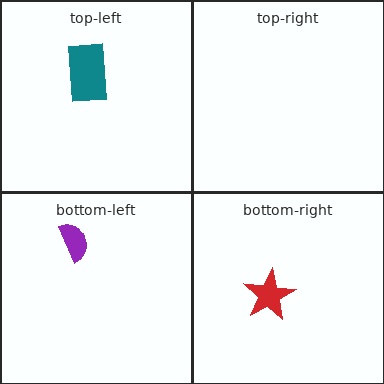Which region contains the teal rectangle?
The top-left region.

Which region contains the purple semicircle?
The bottom-left region.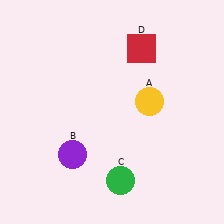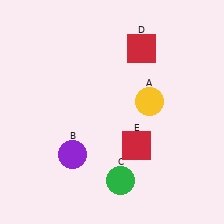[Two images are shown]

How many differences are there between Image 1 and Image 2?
There is 1 difference between the two images.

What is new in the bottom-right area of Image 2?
A red square (E) was added in the bottom-right area of Image 2.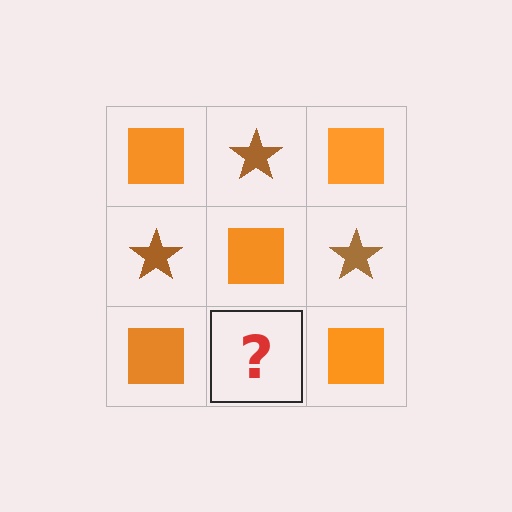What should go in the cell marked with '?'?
The missing cell should contain a brown star.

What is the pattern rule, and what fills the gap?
The rule is that it alternates orange square and brown star in a checkerboard pattern. The gap should be filled with a brown star.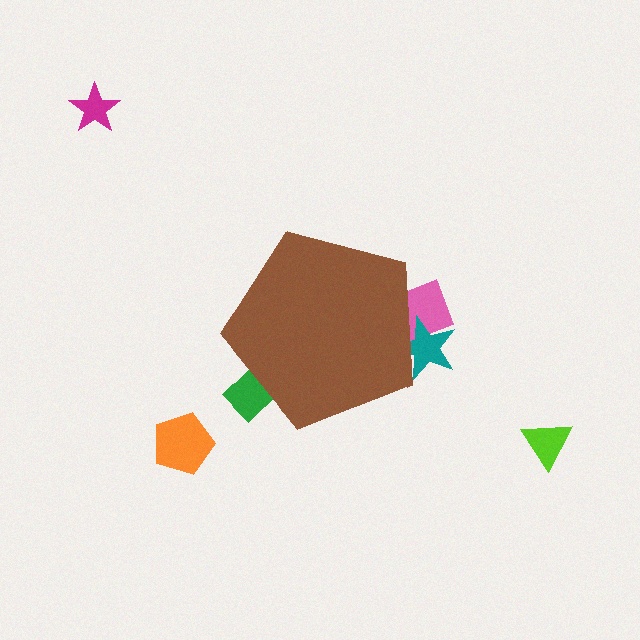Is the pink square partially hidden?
Yes, the pink square is partially hidden behind the brown pentagon.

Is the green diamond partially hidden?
Yes, the green diamond is partially hidden behind the brown pentagon.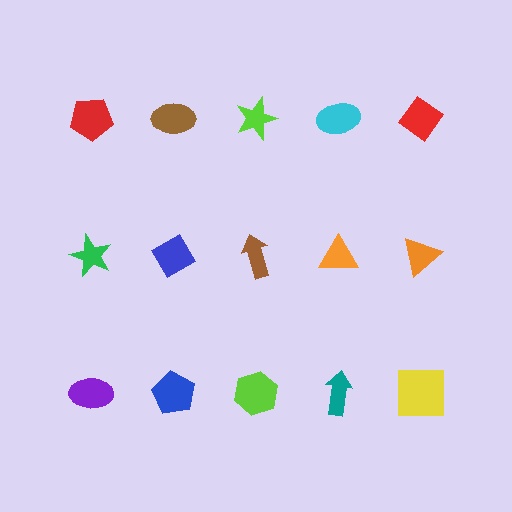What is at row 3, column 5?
A yellow square.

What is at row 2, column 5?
An orange triangle.